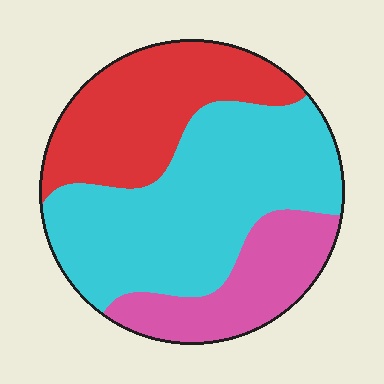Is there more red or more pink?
Red.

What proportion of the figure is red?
Red covers roughly 30% of the figure.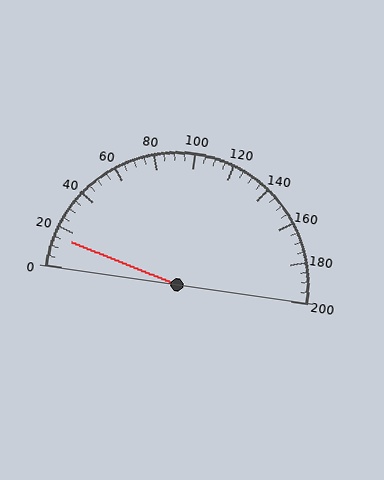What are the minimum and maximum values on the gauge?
The gauge ranges from 0 to 200.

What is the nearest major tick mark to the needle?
The nearest major tick mark is 20.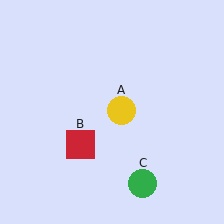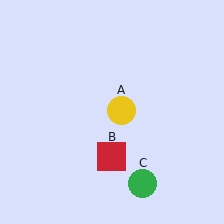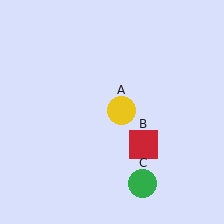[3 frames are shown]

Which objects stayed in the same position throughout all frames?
Yellow circle (object A) and green circle (object C) remained stationary.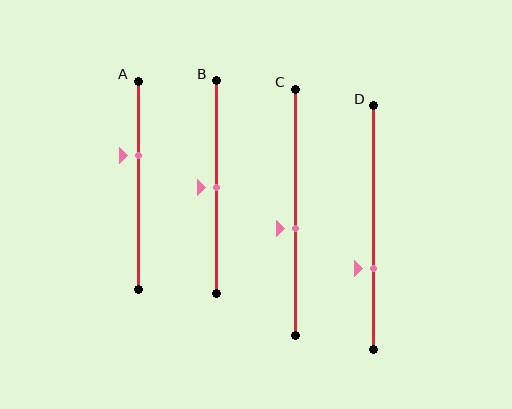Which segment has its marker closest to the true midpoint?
Segment B has its marker closest to the true midpoint.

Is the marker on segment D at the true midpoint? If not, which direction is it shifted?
No, the marker on segment D is shifted downward by about 17% of the segment length.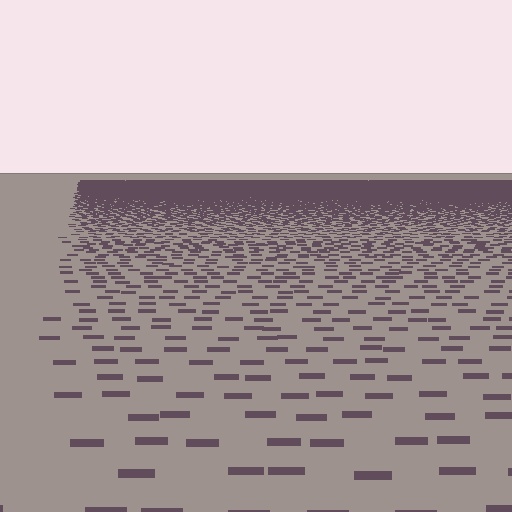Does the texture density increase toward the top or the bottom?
Density increases toward the top.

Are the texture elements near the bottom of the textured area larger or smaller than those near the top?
Larger. Near the bottom, elements are closer to the viewer and appear at a bigger on-screen size.